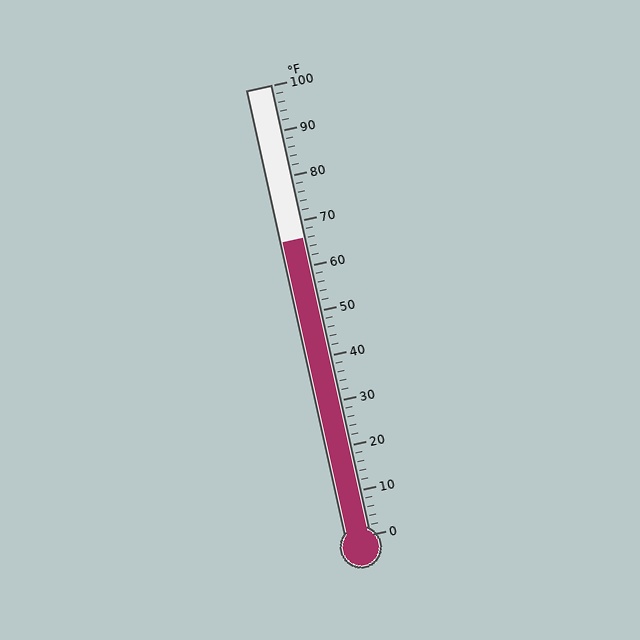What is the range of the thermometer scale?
The thermometer scale ranges from 0°F to 100°F.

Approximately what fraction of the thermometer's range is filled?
The thermometer is filled to approximately 65% of its range.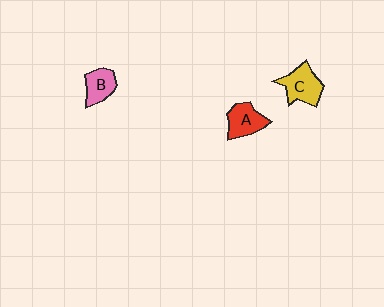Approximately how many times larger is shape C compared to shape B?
Approximately 1.4 times.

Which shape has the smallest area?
Shape B (pink).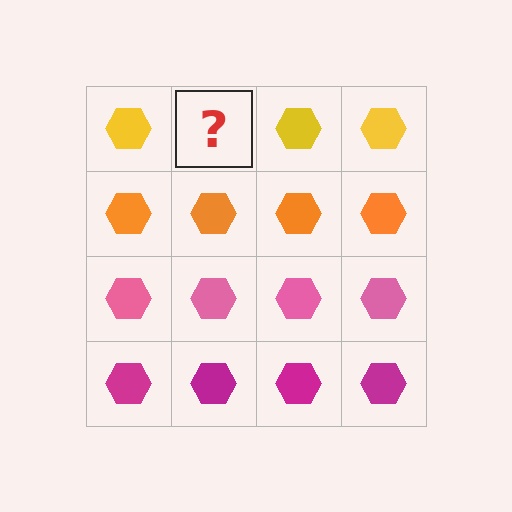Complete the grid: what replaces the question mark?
The question mark should be replaced with a yellow hexagon.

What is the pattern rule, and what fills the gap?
The rule is that each row has a consistent color. The gap should be filled with a yellow hexagon.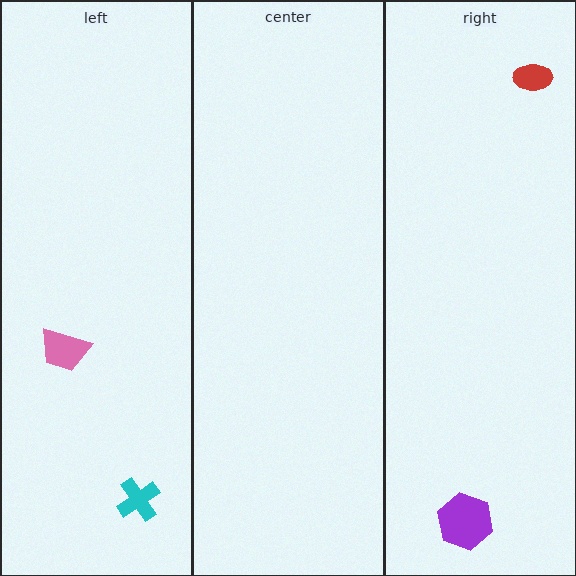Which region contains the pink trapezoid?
The left region.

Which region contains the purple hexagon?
The right region.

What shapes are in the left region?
The cyan cross, the pink trapezoid.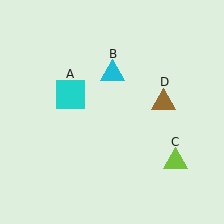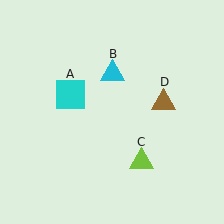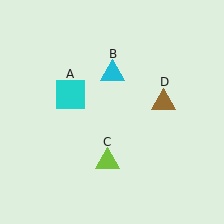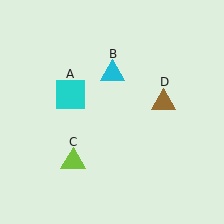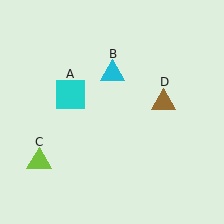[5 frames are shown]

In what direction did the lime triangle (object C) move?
The lime triangle (object C) moved left.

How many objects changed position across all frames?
1 object changed position: lime triangle (object C).